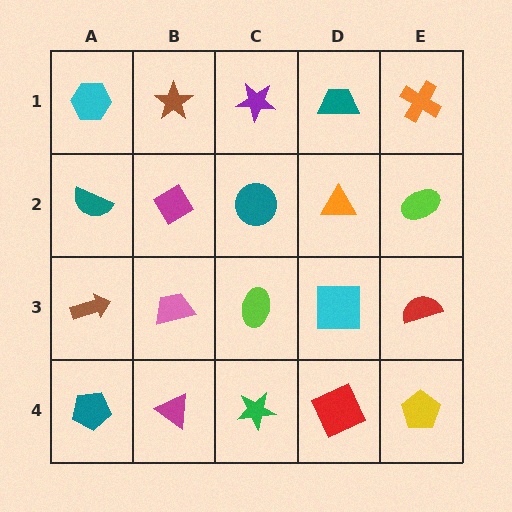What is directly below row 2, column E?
A red semicircle.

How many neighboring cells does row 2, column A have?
3.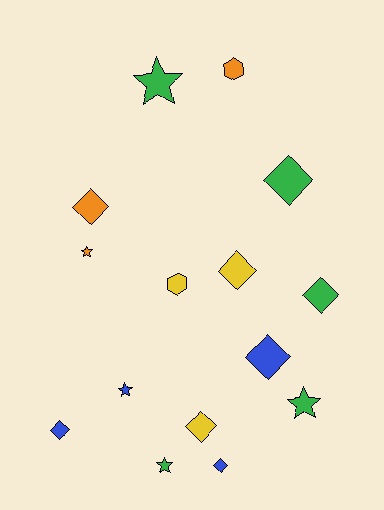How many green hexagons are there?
There are no green hexagons.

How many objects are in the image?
There are 15 objects.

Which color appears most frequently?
Green, with 5 objects.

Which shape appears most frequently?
Diamond, with 8 objects.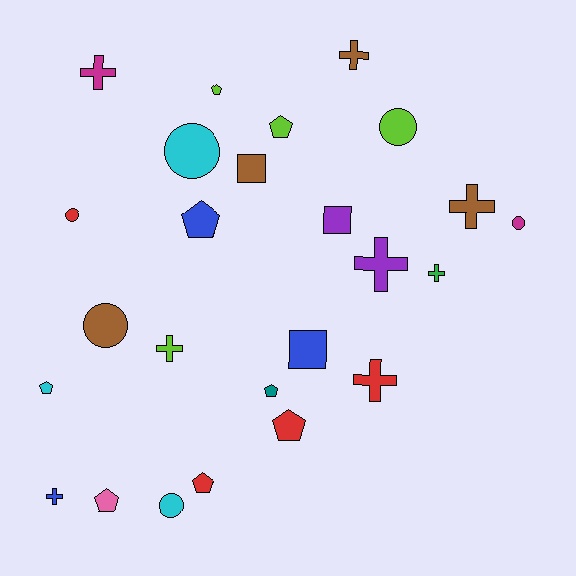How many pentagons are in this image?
There are 8 pentagons.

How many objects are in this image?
There are 25 objects.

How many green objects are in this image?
There is 1 green object.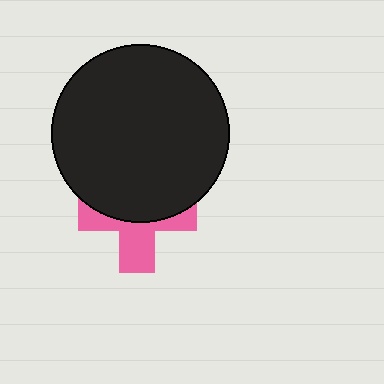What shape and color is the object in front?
The object in front is a black circle.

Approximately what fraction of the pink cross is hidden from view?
Roughly 53% of the pink cross is hidden behind the black circle.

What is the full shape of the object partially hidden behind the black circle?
The partially hidden object is a pink cross.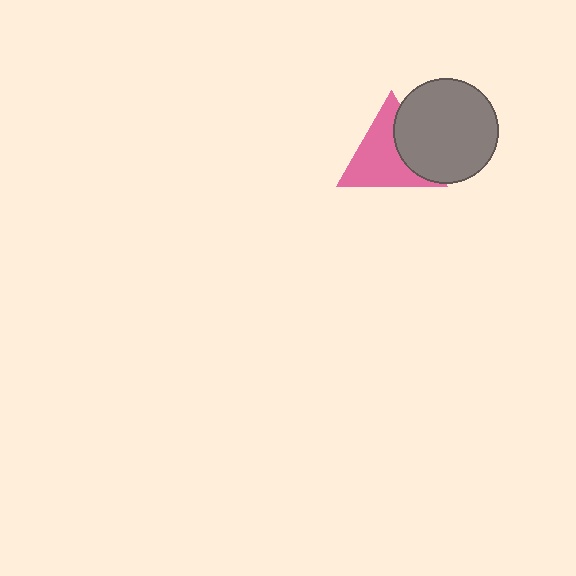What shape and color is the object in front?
The object in front is a gray circle.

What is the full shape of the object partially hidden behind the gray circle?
The partially hidden object is a pink triangle.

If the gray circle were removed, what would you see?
You would see the complete pink triangle.